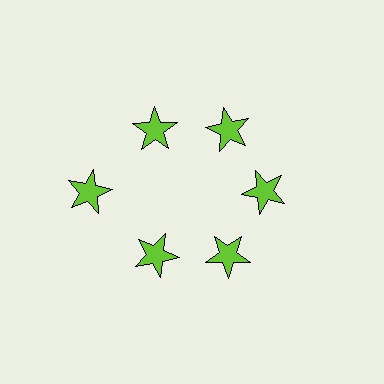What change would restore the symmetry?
The symmetry would be restored by moving it inward, back onto the ring so that all 6 stars sit at equal angles and equal distance from the center.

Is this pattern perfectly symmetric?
No. The 6 lime stars are arranged in a ring, but one element near the 9 o'clock position is pushed outward from the center, breaking the 6-fold rotational symmetry.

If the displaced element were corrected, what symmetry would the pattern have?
It would have 6-fold rotational symmetry — the pattern would map onto itself every 60 degrees.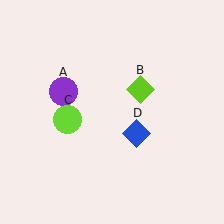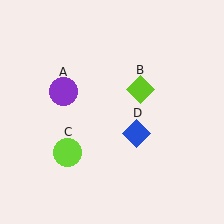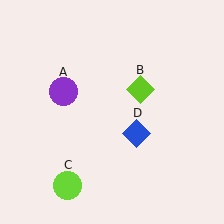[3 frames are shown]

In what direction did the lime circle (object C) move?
The lime circle (object C) moved down.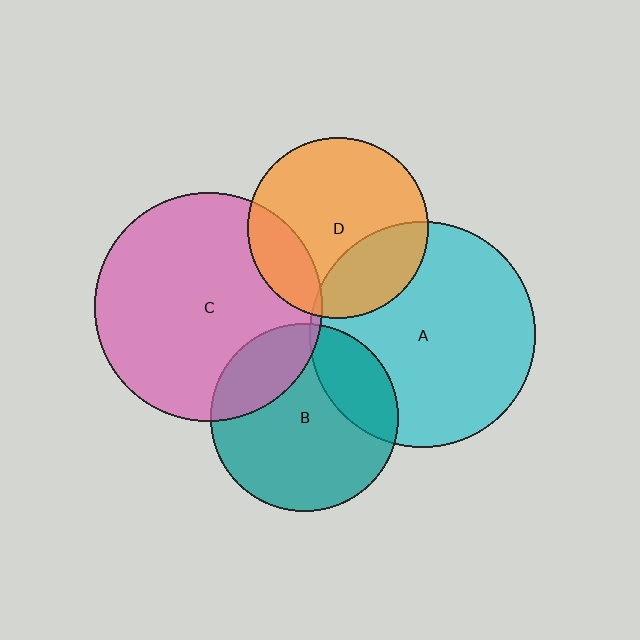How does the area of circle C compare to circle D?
Approximately 1.6 times.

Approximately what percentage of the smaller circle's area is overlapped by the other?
Approximately 25%.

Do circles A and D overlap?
Yes.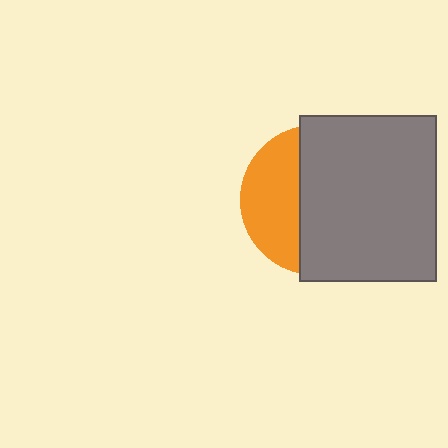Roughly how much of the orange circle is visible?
A small part of it is visible (roughly 37%).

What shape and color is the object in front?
The object in front is a gray rectangle.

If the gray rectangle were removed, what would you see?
You would see the complete orange circle.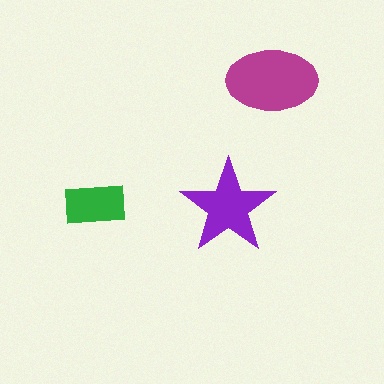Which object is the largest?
The magenta ellipse.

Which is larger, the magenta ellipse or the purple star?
The magenta ellipse.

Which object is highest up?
The magenta ellipse is topmost.